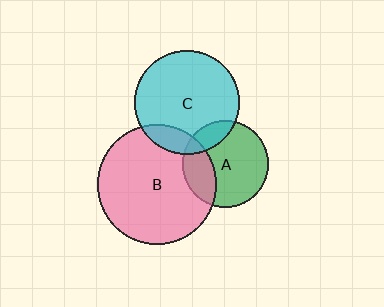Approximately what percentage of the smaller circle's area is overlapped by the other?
Approximately 25%.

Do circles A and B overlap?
Yes.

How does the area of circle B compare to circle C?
Approximately 1.3 times.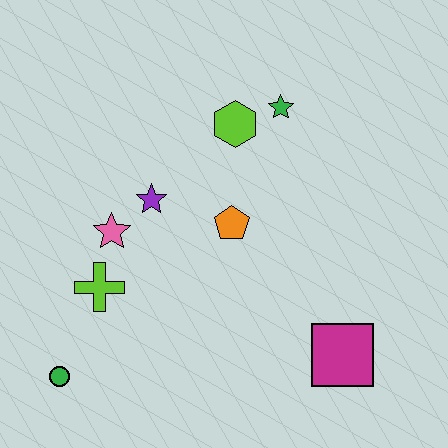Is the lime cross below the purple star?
Yes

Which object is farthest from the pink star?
The magenta square is farthest from the pink star.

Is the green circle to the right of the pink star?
No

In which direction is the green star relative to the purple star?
The green star is to the right of the purple star.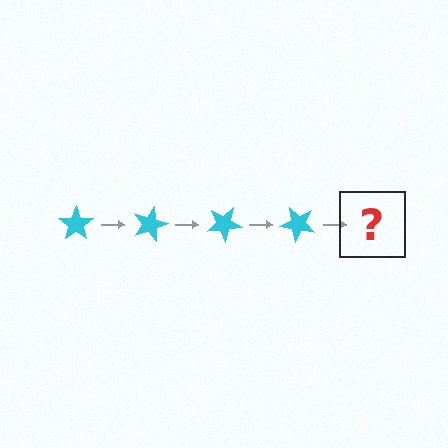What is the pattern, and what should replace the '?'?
The pattern is that the star rotates 15 degrees each step. The '?' should be a cyan star rotated 60 degrees.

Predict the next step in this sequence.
The next step is a cyan star rotated 60 degrees.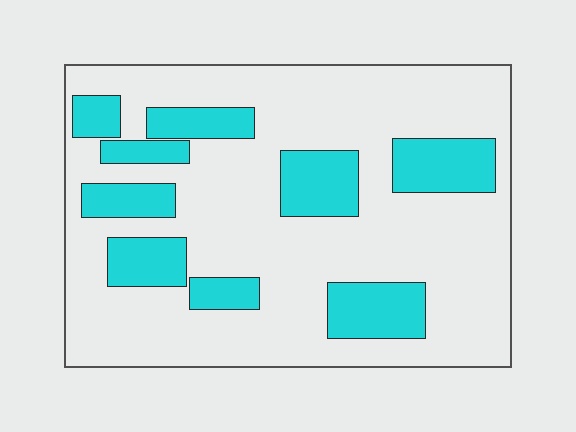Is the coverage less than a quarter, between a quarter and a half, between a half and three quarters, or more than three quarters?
Between a quarter and a half.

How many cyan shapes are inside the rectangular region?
9.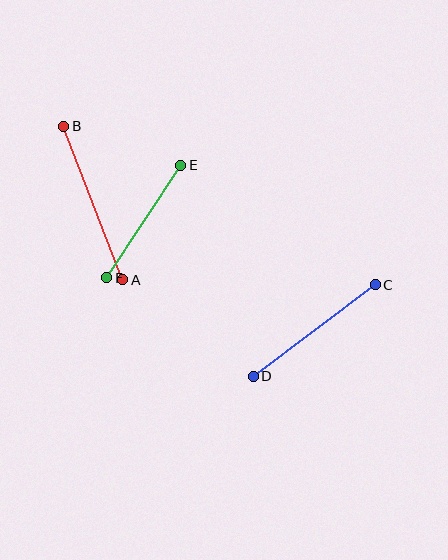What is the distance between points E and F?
The distance is approximately 135 pixels.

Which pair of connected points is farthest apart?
Points A and B are farthest apart.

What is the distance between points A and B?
The distance is approximately 165 pixels.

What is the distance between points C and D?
The distance is approximately 152 pixels.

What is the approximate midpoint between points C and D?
The midpoint is at approximately (314, 331) pixels.